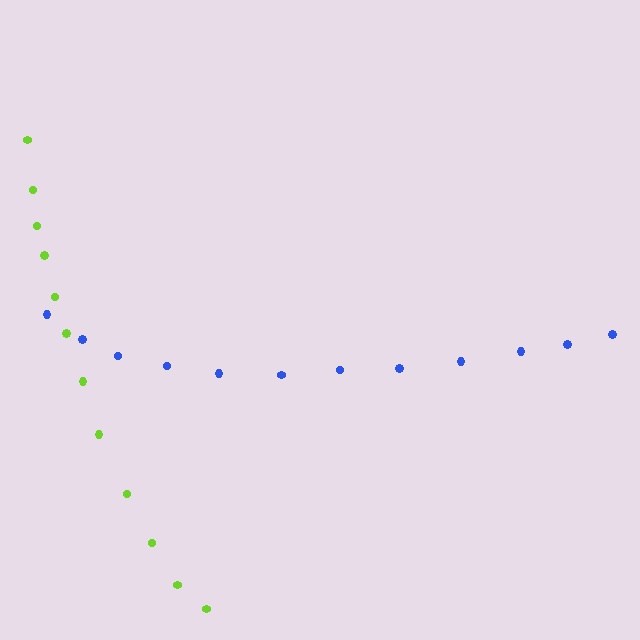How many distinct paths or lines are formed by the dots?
There are 2 distinct paths.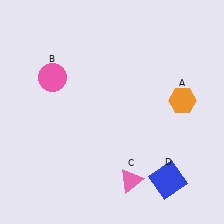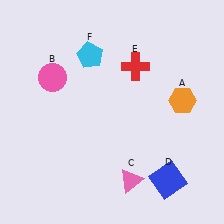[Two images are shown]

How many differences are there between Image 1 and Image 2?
There are 2 differences between the two images.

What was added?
A red cross (E), a cyan pentagon (F) were added in Image 2.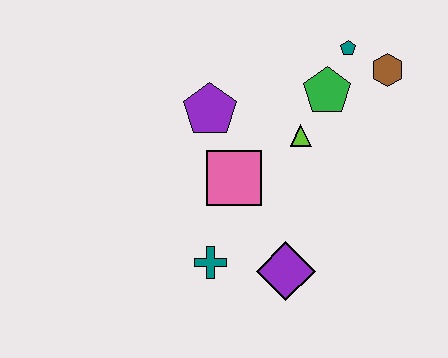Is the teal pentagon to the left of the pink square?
No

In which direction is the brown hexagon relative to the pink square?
The brown hexagon is to the right of the pink square.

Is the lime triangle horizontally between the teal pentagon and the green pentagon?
No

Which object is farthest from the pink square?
The brown hexagon is farthest from the pink square.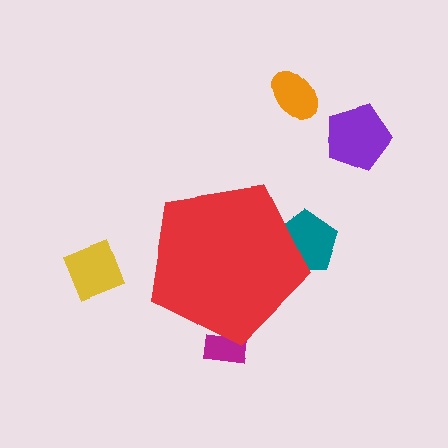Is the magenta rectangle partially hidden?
Yes, the magenta rectangle is partially hidden behind the red pentagon.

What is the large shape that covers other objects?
A red pentagon.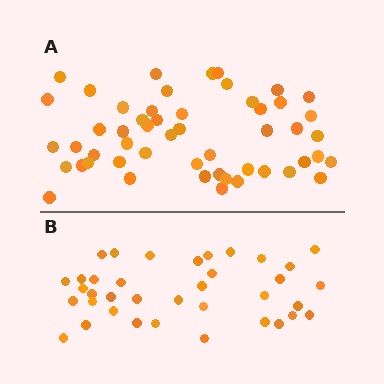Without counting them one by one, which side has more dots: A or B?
Region A (the top region) has more dots.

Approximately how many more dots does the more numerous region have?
Region A has approximately 15 more dots than region B.